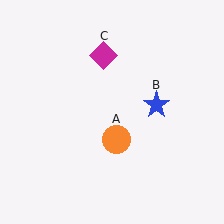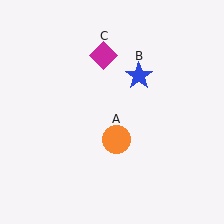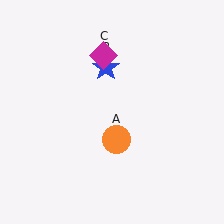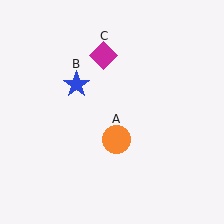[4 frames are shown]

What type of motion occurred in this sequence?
The blue star (object B) rotated counterclockwise around the center of the scene.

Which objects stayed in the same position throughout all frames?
Orange circle (object A) and magenta diamond (object C) remained stationary.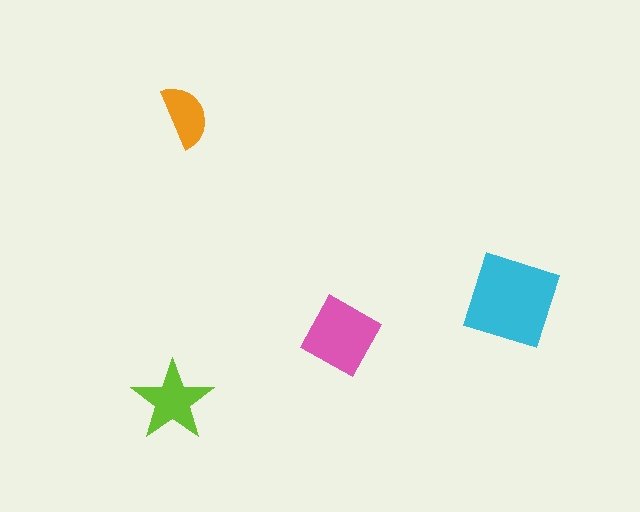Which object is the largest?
The cyan diamond.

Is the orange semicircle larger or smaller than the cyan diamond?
Smaller.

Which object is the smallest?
The orange semicircle.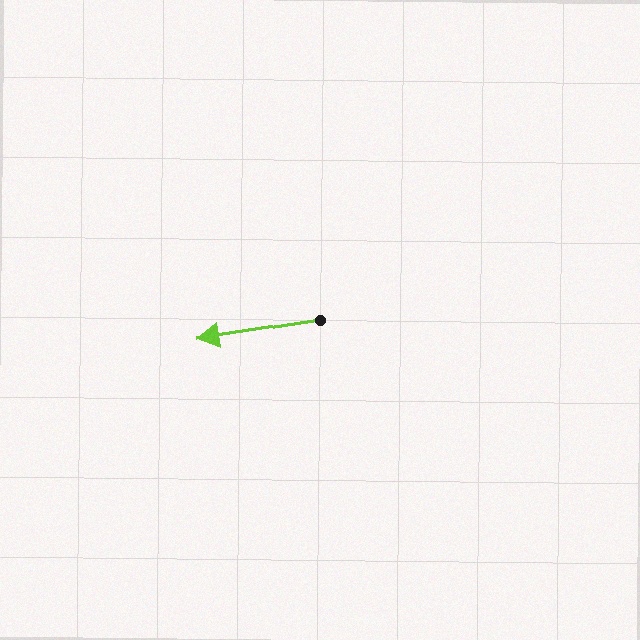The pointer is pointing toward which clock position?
Roughly 9 o'clock.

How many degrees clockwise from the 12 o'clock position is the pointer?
Approximately 261 degrees.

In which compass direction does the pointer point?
West.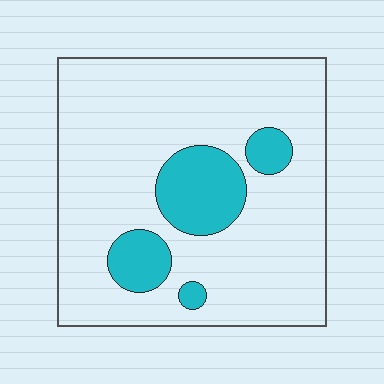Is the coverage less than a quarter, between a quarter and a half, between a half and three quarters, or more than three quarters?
Less than a quarter.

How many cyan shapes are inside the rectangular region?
4.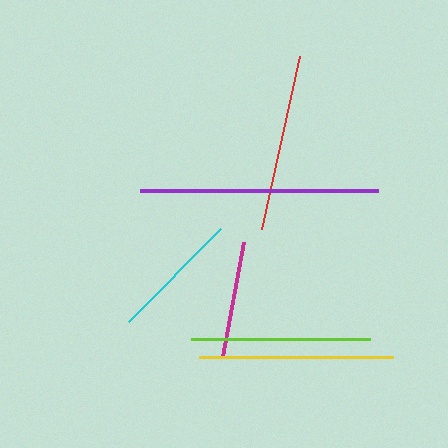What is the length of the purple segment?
The purple segment is approximately 238 pixels long.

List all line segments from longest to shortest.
From longest to shortest: purple, yellow, lime, red, cyan, magenta.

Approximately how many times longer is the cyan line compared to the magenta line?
The cyan line is approximately 1.1 times the length of the magenta line.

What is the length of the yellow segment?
The yellow segment is approximately 194 pixels long.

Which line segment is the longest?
The purple line is the longest at approximately 238 pixels.